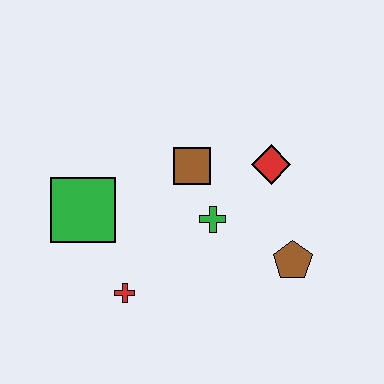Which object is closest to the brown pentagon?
The green cross is closest to the brown pentagon.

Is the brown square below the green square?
No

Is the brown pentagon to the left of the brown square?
No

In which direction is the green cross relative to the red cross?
The green cross is to the right of the red cross.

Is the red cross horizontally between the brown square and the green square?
Yes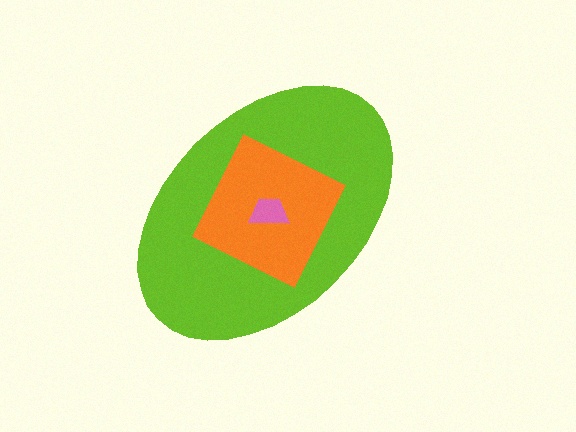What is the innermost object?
The pink trapezoid.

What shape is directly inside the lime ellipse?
The orange diamond.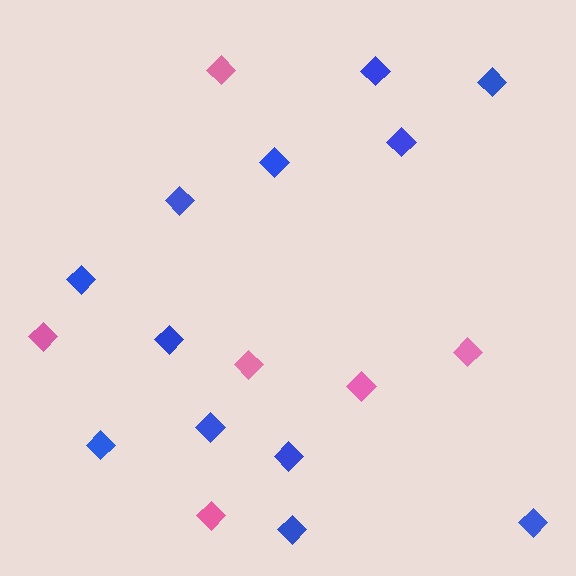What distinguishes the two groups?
There are 2 groups: one group of blue diamonds (12) and one group of pink diamonds (6).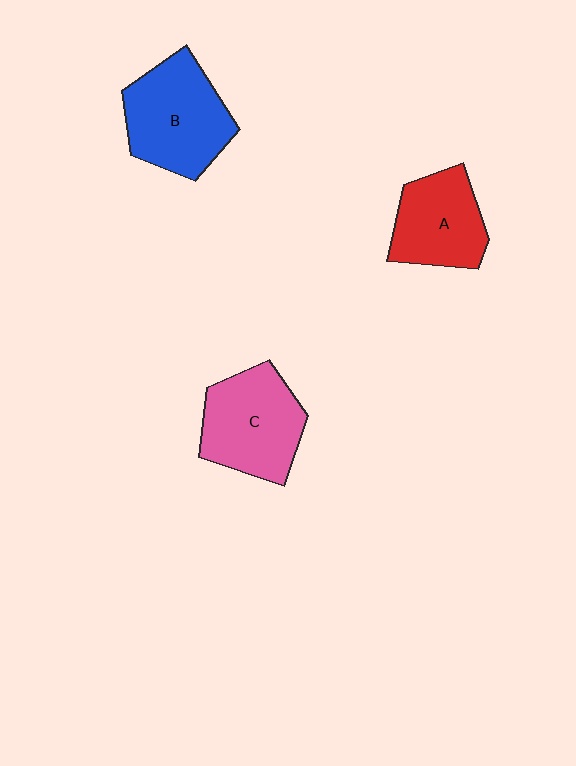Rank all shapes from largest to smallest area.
From largest to smallest: B (blue), C (pink), A (red).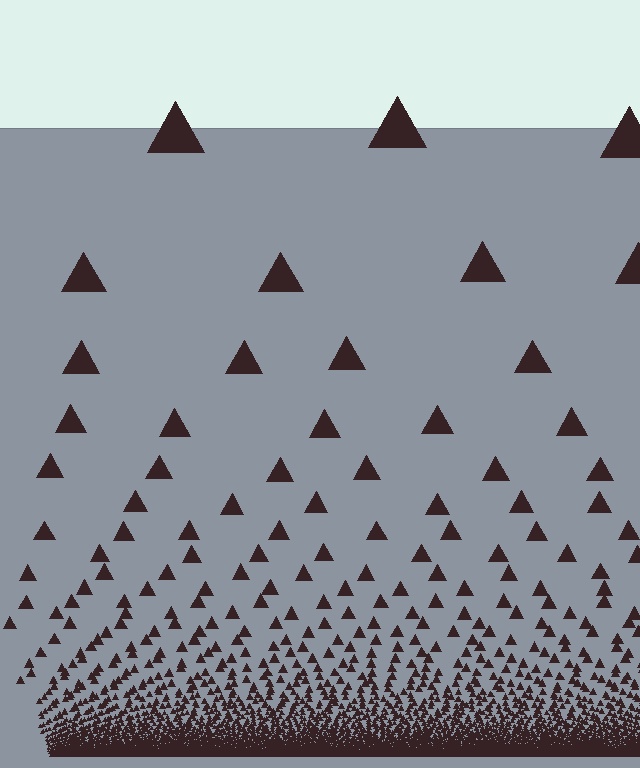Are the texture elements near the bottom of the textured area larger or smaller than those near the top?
Smaller. The gradient is inverted — elements near the bottom are smaller and denser.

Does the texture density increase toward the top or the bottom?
Density increases toward the bottom.